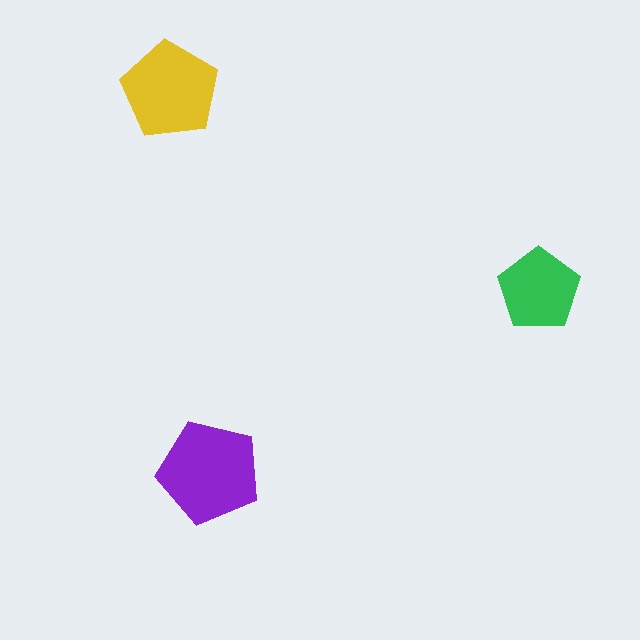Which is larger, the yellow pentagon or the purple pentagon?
The purple one.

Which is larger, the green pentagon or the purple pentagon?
The purple one.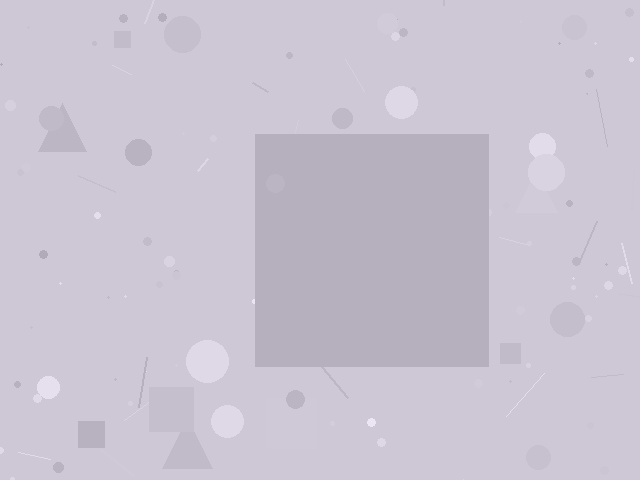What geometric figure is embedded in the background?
A square is embedded in the background.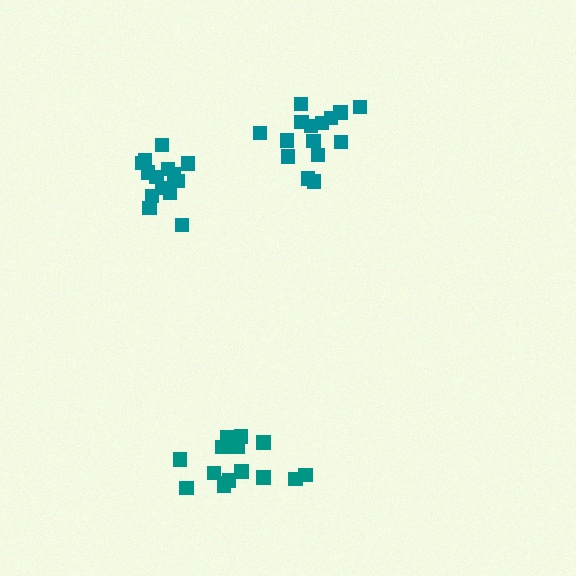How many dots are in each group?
Group 1: 15 dots, Group 2: 15 dots, Group 3: 14 dots (44 total).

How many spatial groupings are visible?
There are 3 spatial groupings.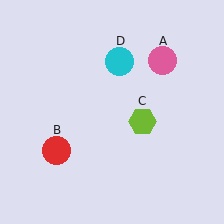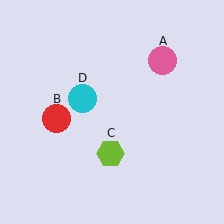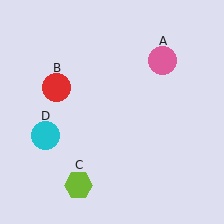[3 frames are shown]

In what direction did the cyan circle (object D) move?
The cyan circle (object D) moved down and to the left.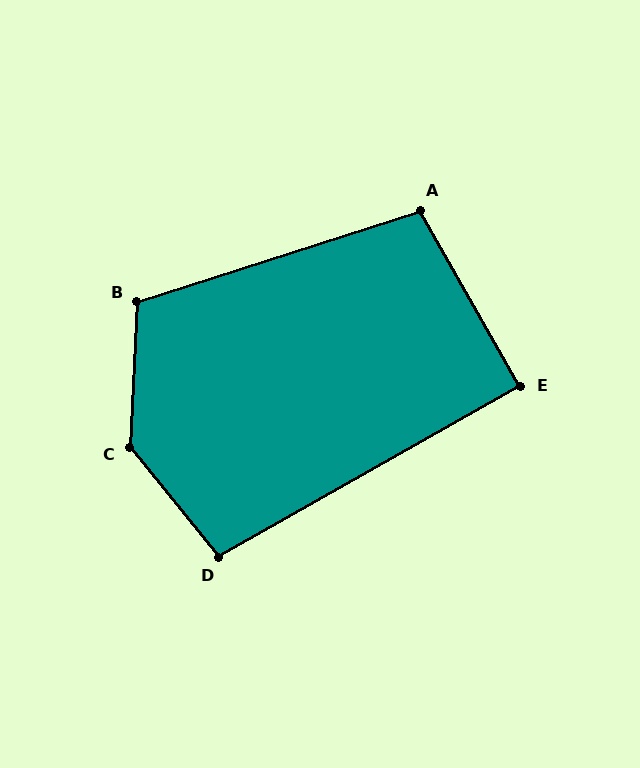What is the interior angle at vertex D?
Approximately 100 degrees (obtuse).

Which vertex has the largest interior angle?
C, at approximately 138 degrees.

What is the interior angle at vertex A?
Approximately 102 degrees (obtuse).